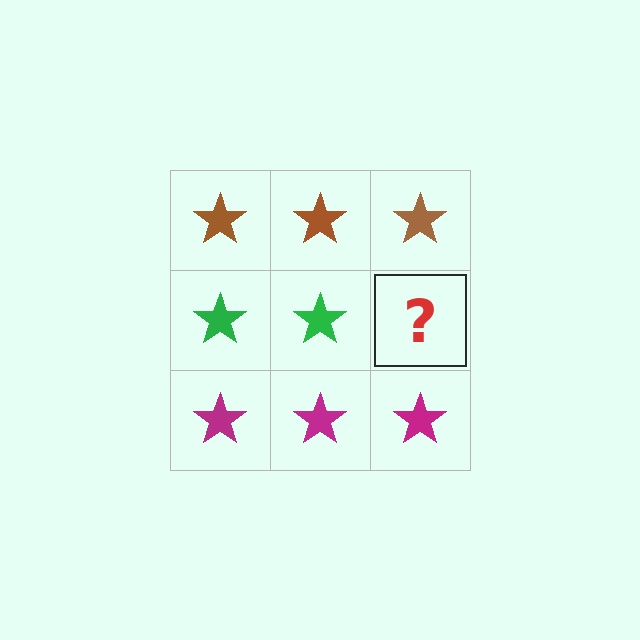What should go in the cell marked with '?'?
The missing cell should contain a green star.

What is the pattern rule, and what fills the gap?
The rule is that each row has a consistent color. The gap should be filled with a green star.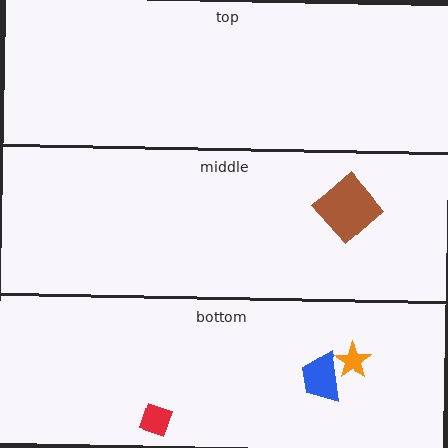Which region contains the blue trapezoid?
The bottom region.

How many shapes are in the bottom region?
3.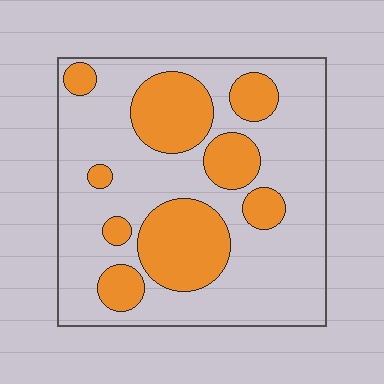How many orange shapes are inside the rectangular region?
9.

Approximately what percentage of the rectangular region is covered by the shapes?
Approximately 30%.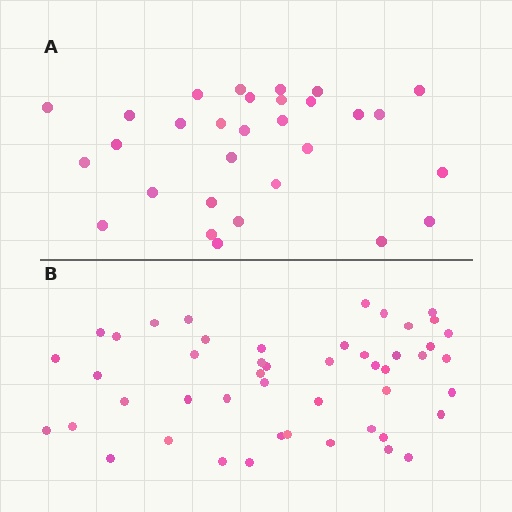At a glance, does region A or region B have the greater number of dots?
Region B (the bottom region) has more dots.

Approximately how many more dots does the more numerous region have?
Region B has approximately 20 more dots than region A.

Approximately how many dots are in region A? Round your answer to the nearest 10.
About 30 dots.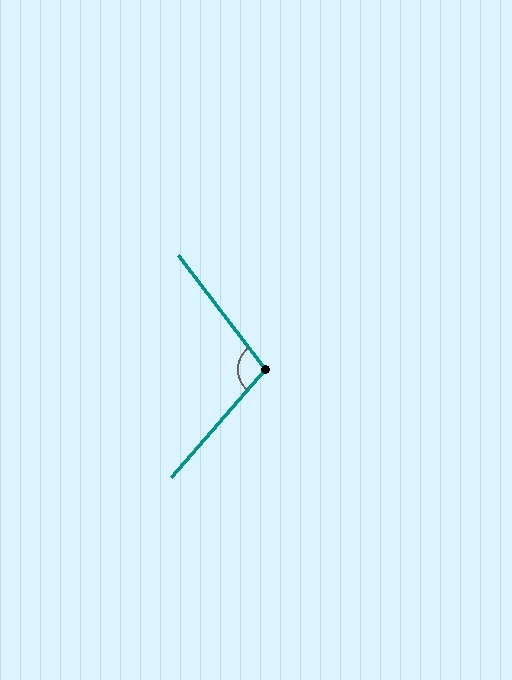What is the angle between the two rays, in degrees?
Approximately 102 degrees.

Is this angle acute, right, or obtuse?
It is obtuse.